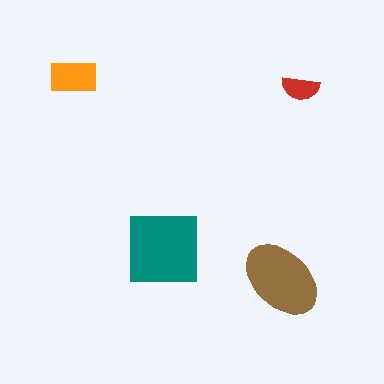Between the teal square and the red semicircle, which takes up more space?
The teal square.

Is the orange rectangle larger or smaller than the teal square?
Smaller.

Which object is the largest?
The teal square.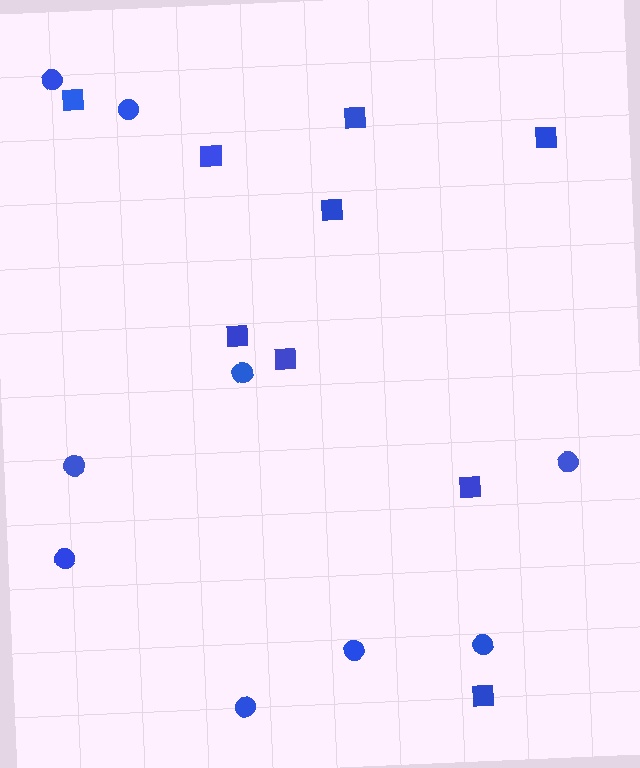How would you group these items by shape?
There are 2 groups: one group of circles (9) and one group of squares (9).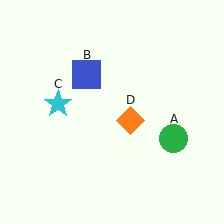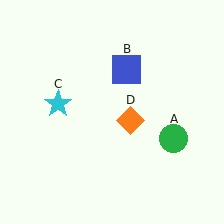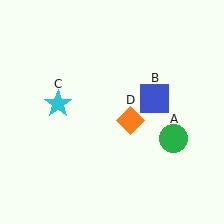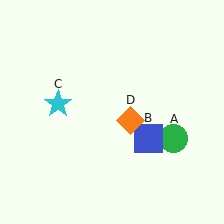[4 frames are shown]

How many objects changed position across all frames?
1 object changed position: blue square (object B).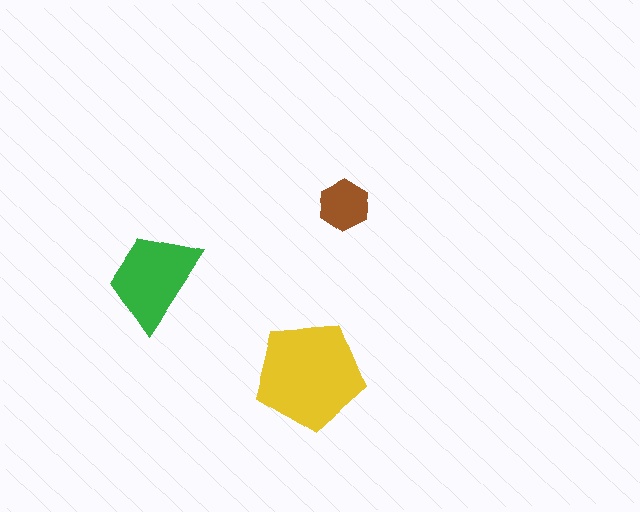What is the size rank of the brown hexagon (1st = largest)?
3rd.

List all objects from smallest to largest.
The brown hexagon, the green trapezoid, the yellow pentagon.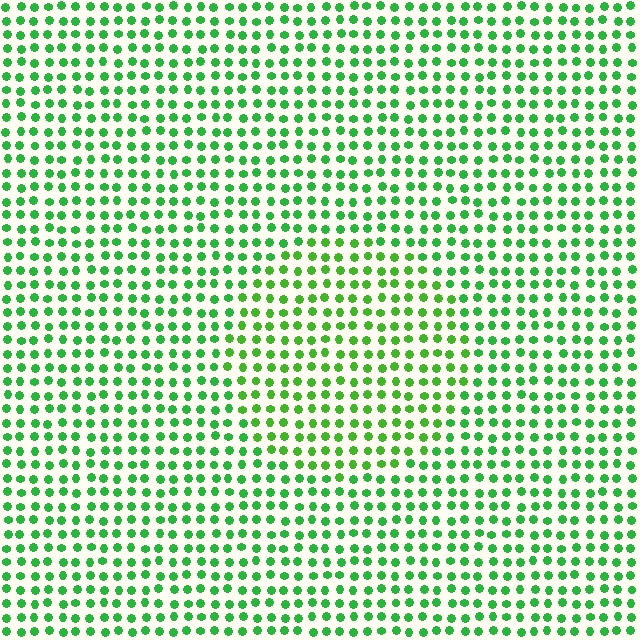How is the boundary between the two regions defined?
The boundary is defined purely by a slight shift in hue (about 19 degrees). Spacing, size, and orientation are identical on both sides.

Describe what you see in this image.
The image is filled with small green elements in a uniform arrangement. A circle-shaped region is visible where the elements are tinted to a slightly different hue, forming a subtle color boundary.